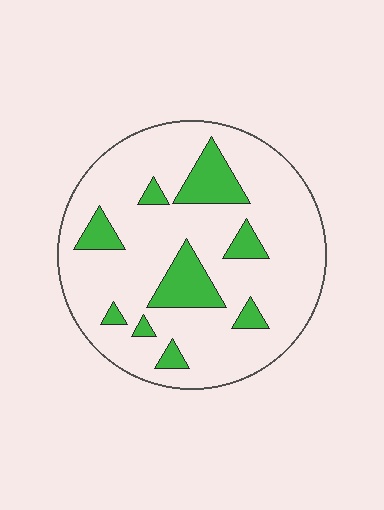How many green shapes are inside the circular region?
9.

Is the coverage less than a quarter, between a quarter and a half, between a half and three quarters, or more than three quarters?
Less than a quarter.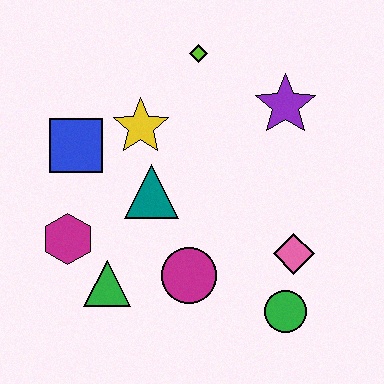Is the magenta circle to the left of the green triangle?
No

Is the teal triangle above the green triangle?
Yes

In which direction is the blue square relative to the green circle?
The blue square is to the left of the green circle.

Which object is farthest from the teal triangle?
The green circle is farthest from the teal triangle.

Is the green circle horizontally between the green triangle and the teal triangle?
No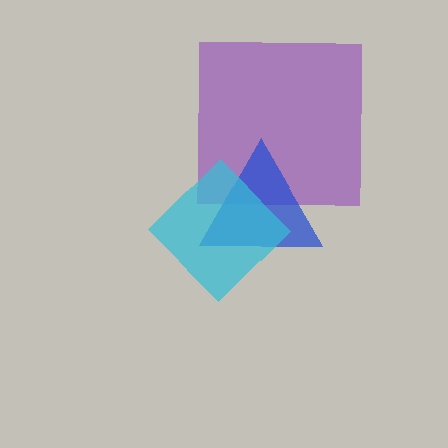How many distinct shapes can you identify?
There are 3 distinct shapes: a purple square, a blue triangle, a cyan diamond.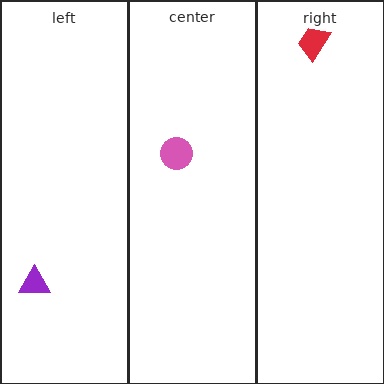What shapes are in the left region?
The purple triangle.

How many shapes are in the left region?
1.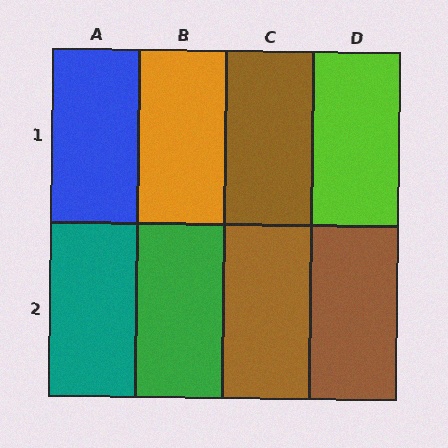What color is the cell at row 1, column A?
Blue.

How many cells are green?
1 cell is green.